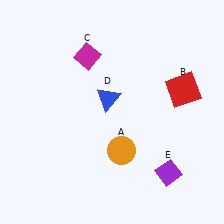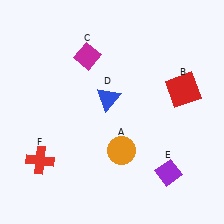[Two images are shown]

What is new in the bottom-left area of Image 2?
A red cross (F) was added in the bottom-left area of Image 2.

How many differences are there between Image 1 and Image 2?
There is 1 difference between the two images.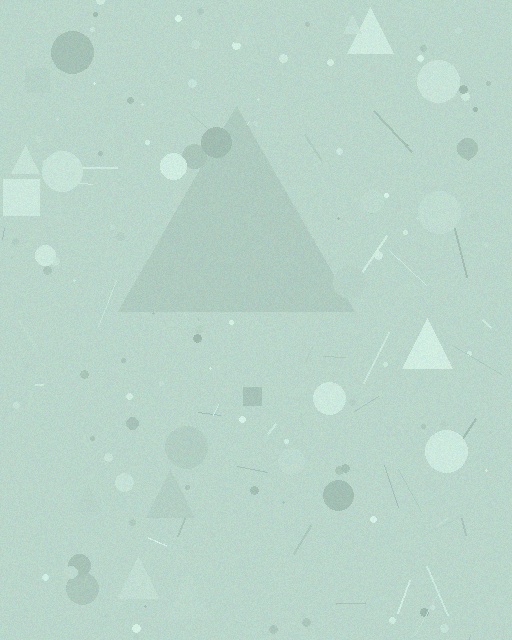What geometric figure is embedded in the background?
A triangle is embedded in the background.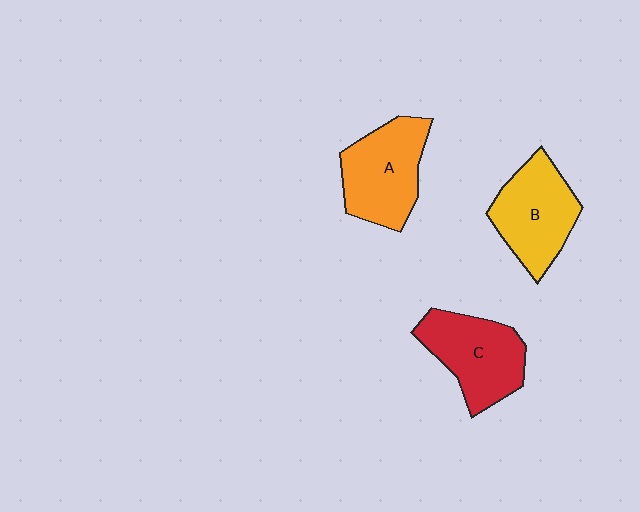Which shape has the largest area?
Shape A (orange).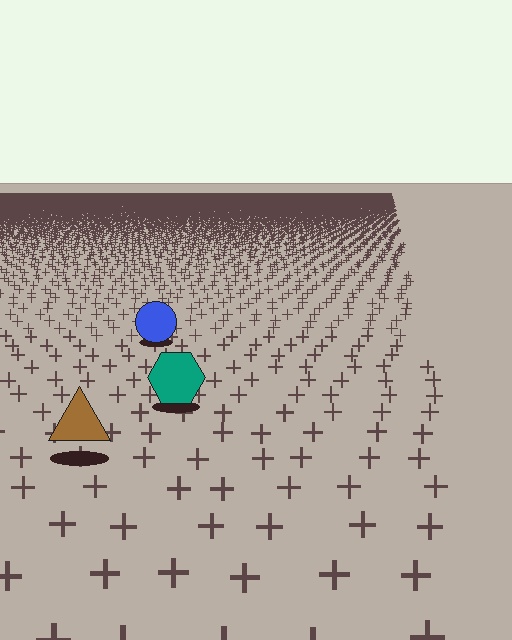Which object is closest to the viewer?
The brown triangle is closest. The texture marks near it are larger and more spread out.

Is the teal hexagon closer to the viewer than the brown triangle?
No. The brown triangle is closer — you can tell from the texture gradient: the ground texture is coarser near it.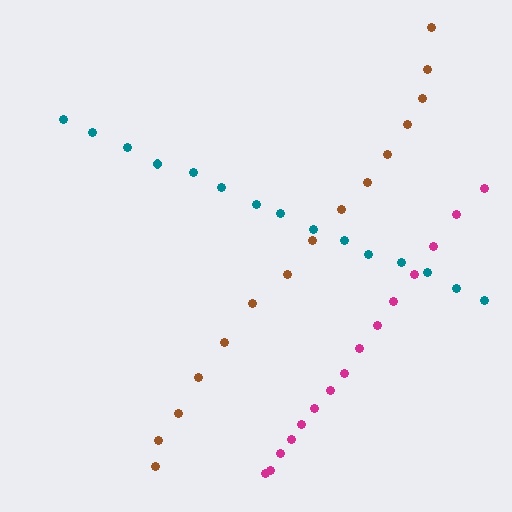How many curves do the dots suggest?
There are 3 distinct paths.